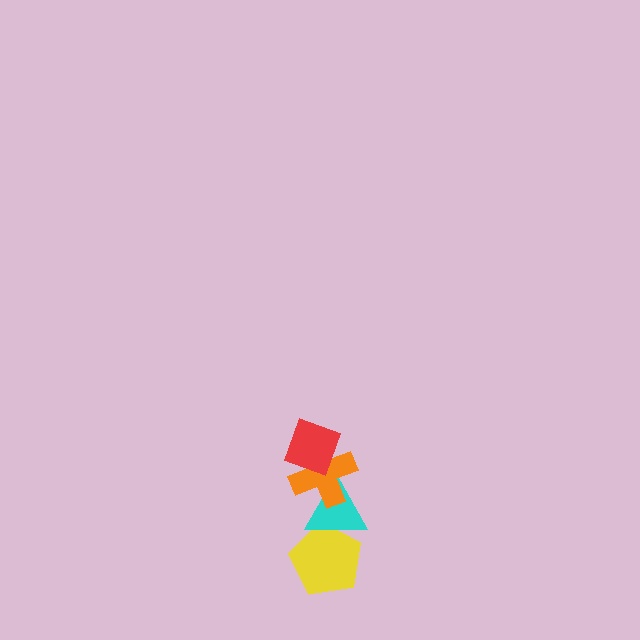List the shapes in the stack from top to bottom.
From top to bottom: the red diamond, the orange cross, the cyan triangle, the yellow pentagon.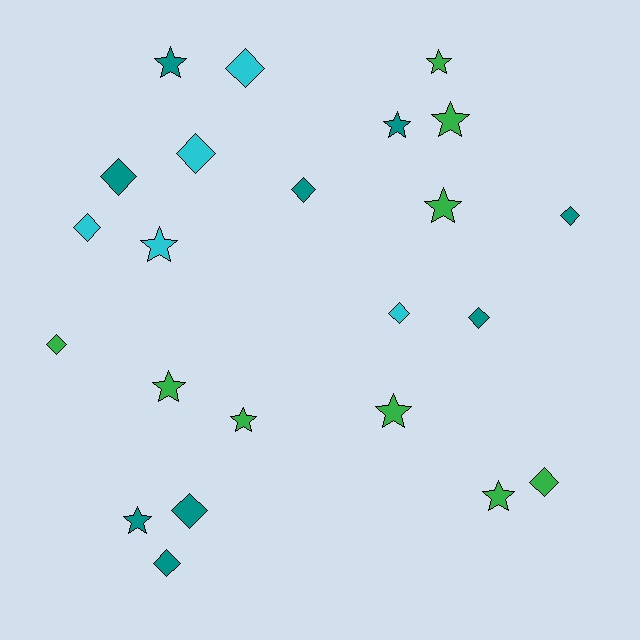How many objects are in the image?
There are 23 objects.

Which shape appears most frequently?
Diamond, with 12 objects.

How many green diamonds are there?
There are 2 green diamonds.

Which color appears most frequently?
Green, with 9 objects.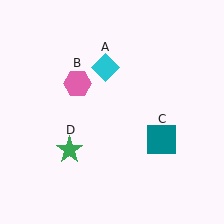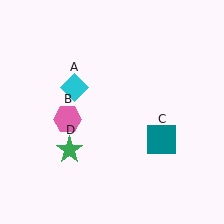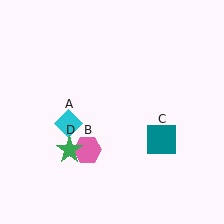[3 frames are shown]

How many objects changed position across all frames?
2 objects changed position: cyan diamond (object A), pink hexagon (object B).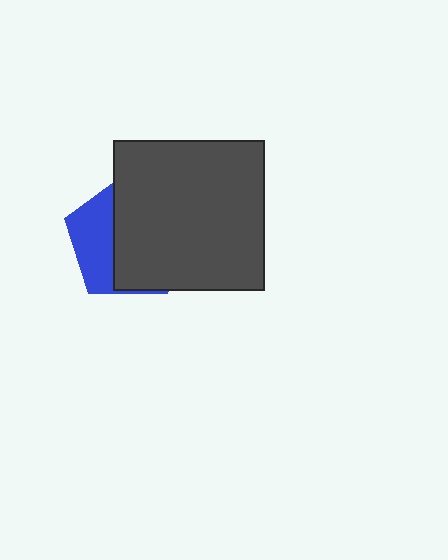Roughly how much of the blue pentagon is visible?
A small part of it is visible (roughly 35%).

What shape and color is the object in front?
The object in front is a dark gray square.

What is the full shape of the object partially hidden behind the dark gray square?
The partially hidden object is a blue pentagon.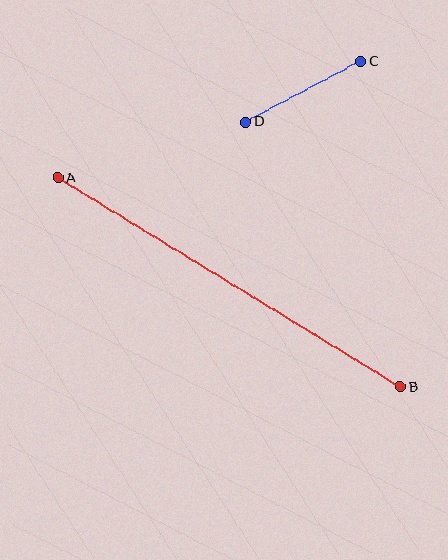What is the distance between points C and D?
The distance is approximately 130 pixels.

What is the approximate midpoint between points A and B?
The midpoint is at approximately (229, 283) pixels.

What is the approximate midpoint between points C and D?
The midpoint is at approximately (303, 92) pixels.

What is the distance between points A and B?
The distance is approximately 401 pixels.